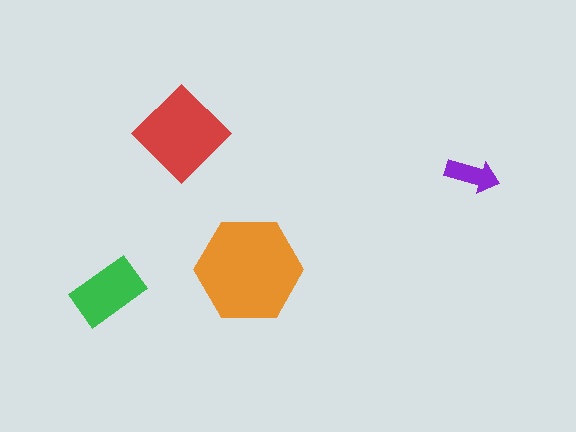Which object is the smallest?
The purple arrow.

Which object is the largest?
The orange hexagon.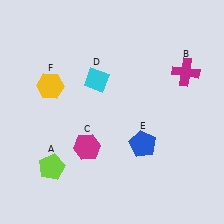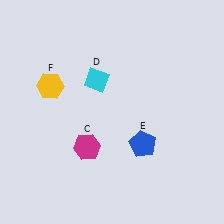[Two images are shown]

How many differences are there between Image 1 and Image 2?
There are 2 differences between the two images.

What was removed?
The magenta cross (B), the lime pentagon (A) were removed in Image 2.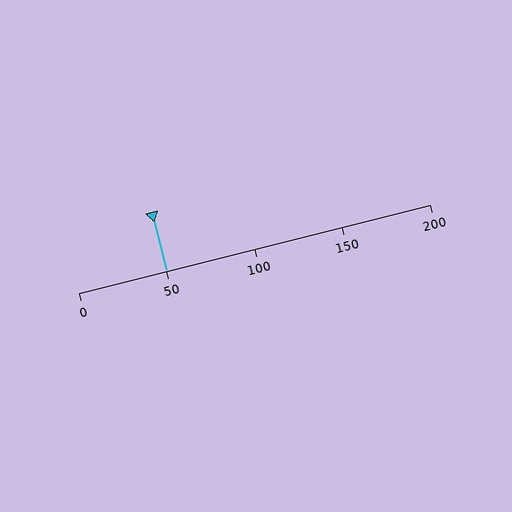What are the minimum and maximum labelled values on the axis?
The axis runs from 0 to 200.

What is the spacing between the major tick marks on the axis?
The major ticks are spaced 50 apart.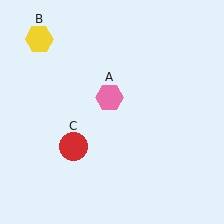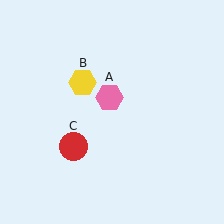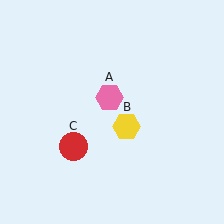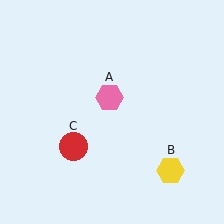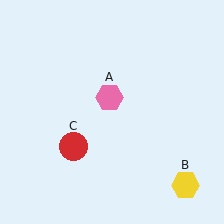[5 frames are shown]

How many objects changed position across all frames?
1 object changed position: yellow hexagon (object B).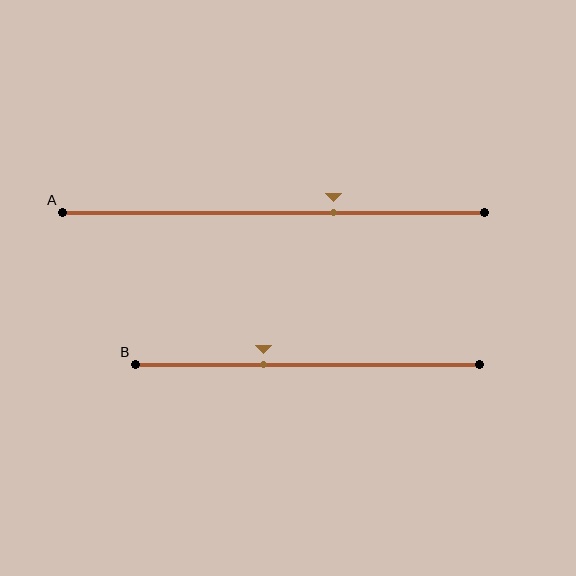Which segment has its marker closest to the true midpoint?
Segment B has its marker closest to the true midpoint.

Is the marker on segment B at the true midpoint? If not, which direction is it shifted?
No, the marker on segment B is shifted to the left by about 13% of the segment length.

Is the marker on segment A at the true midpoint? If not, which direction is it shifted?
No, the marker on segment A is shifted to the right by about 14% of the segment length.